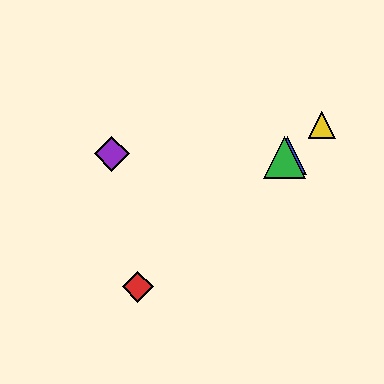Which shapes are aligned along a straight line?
The red diamond, the blue triangle, the green triangle, the yellow triangle are aligned along a straight line.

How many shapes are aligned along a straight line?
4 shapes (the red diamond, the blue triangle, the green triangle, the yellow triangle) are aligned along a straight line.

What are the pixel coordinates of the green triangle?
The green triangle is at (285, 157).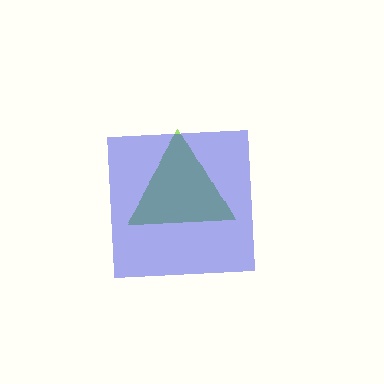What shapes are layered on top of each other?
The layered shapes are: a lime triangle, a blue square.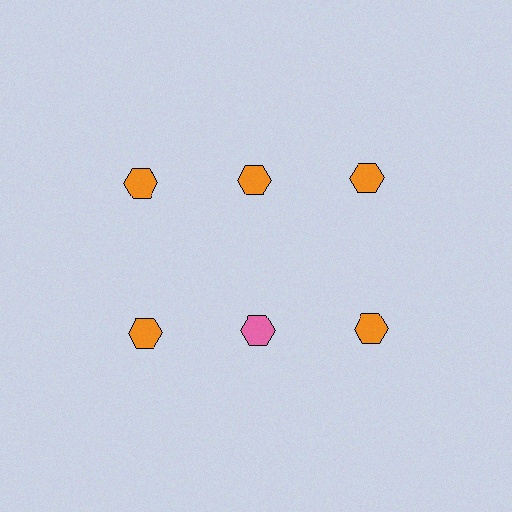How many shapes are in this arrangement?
There are 6 shapes arranged in a grid pattern.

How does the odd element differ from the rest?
It has a different color: pink instead of orange.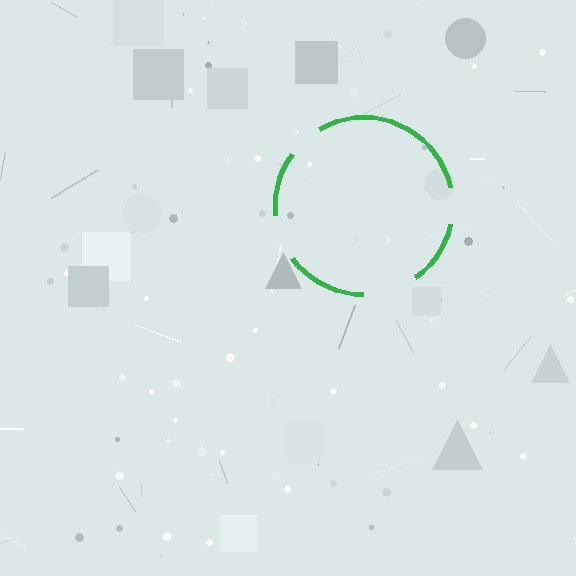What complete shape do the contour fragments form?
The contour fragments form a circle.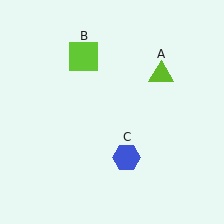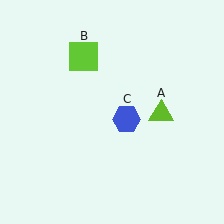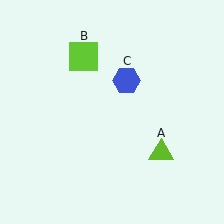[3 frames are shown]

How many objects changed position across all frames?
2 objects changed position: lime triangle (object A), blue hexagon (object C).